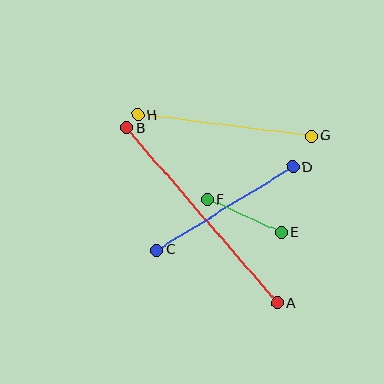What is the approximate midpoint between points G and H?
The midpoint is at approximately (224, 125) pixels.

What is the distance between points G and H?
The distance is approximately 175 pixels.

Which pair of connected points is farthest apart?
Points A and B are farthest apart.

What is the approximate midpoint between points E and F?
The midpoint is at approximately (244, 216) pixels.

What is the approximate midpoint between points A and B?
The midpoint is at approximately (202, 216) pixels.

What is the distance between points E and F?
The distance is approximately 81 pixels.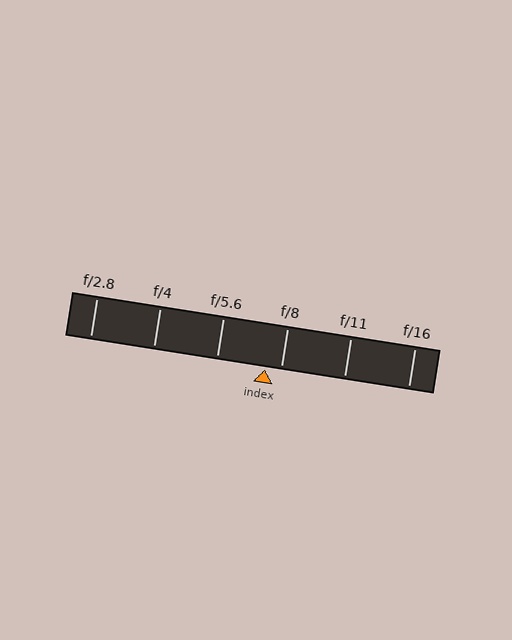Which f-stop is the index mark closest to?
The index mark is closest to f/8.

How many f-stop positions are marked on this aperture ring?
There are 6 f-stop positions marked.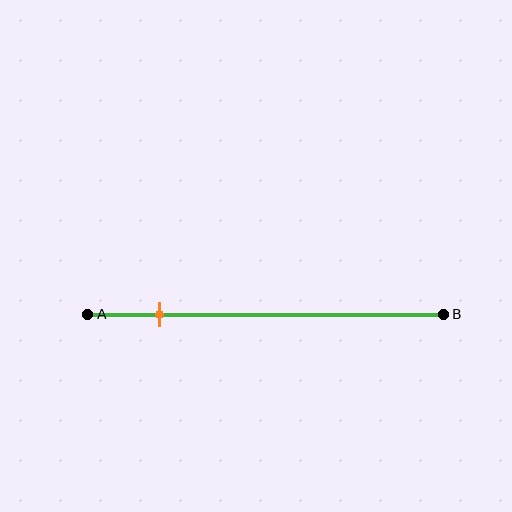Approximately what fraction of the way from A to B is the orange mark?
The orange mark is approximately 20% of the way from A to B.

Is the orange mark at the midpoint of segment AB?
No, the mark is at about 20% from A, not at the 50% midpoint.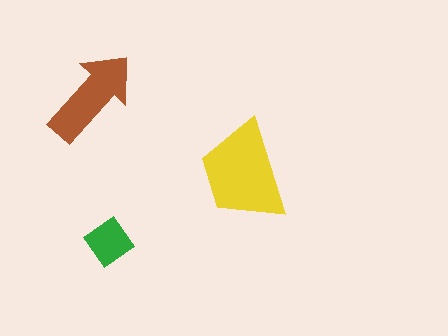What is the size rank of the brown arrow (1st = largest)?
2nd.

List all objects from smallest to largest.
The green diamond, the brown arrow, the yellow trapezoid.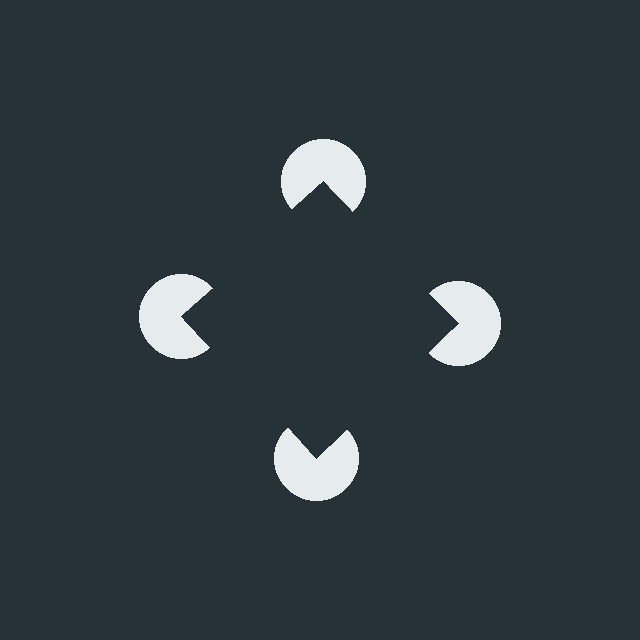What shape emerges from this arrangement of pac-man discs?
An illusory square — its edges are inferred from the aligned wedge cuts in the pac-man discs, not physically drawn.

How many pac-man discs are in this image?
There are 4 — one at each vertex of the illusory square.